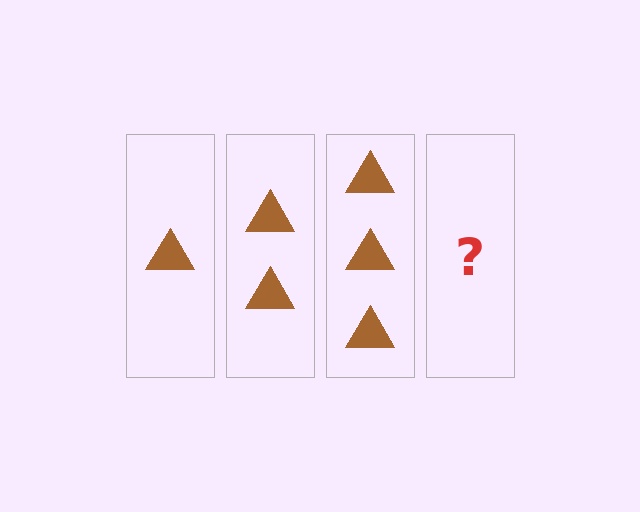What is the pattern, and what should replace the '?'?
The pattern is that each step adds one more triangle. The '?' should be 4 triangles.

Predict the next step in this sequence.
The next step is 4 triangles.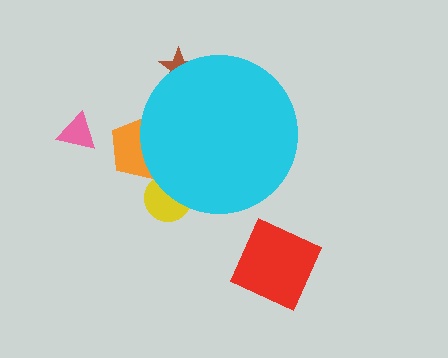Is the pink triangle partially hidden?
No, the pink triangle is fully visible.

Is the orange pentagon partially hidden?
Yes, the orange pentagon is partially hidden behind the cyan circle.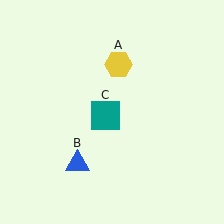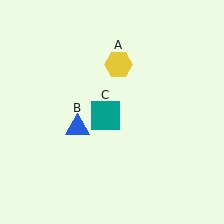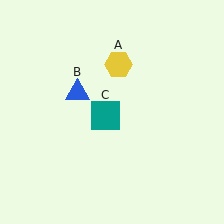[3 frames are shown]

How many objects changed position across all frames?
1 object changed position: blue triangle (object B).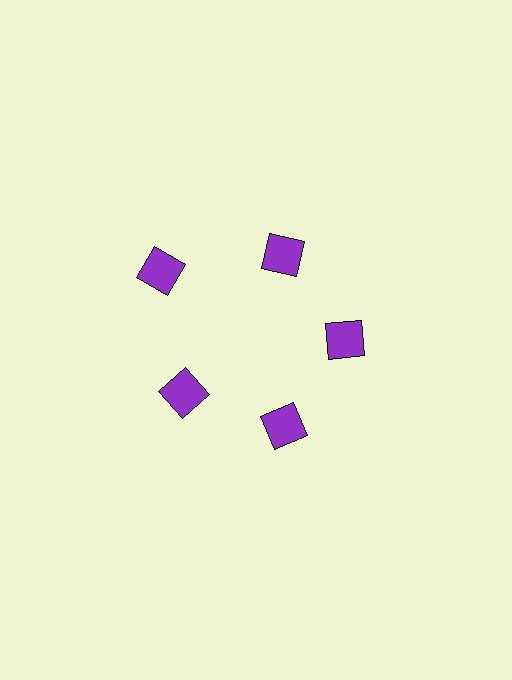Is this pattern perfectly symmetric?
No. The 5 purple squares are arranged in a ring, but one element near the 10 o'clock position is pushed outward from the center, breaking the 5-fold rotational symmetry.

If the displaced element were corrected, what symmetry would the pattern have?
It would have 5-fold rotational symmetry — the pattern would map onto itself every 72 degrees.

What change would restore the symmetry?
The symmetry would be restored by moving it inward, back onto the ring so that all 5 squares sit at equal angles and equal distance from the center.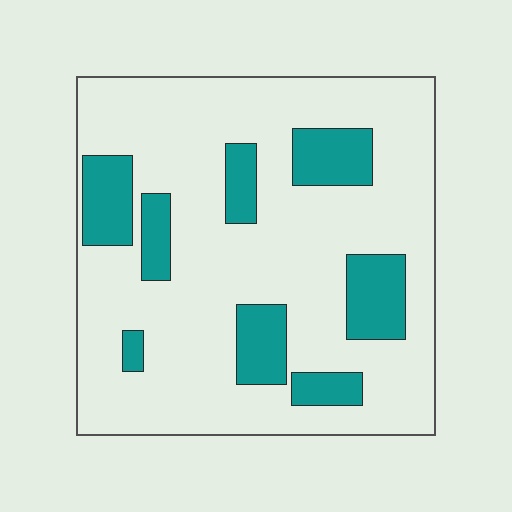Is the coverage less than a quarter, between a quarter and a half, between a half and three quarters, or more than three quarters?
Less than a quarter.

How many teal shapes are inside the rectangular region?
8.